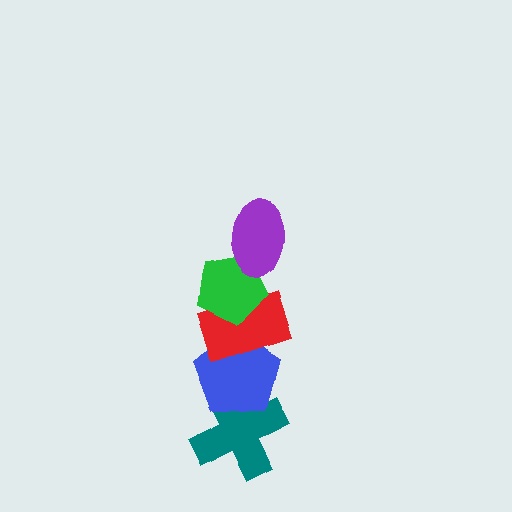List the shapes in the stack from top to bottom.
From top to bottom: the purple ellipse, the green pentagon, the red rectangle, the blue pentagon, the teal cross.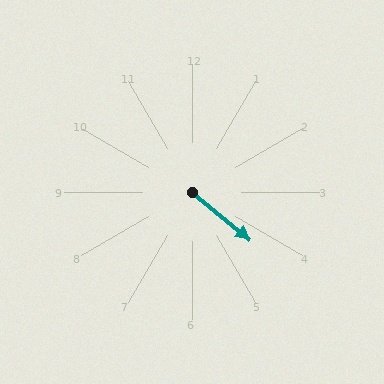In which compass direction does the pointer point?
Southeast.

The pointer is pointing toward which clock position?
Roughly 4 o'clock.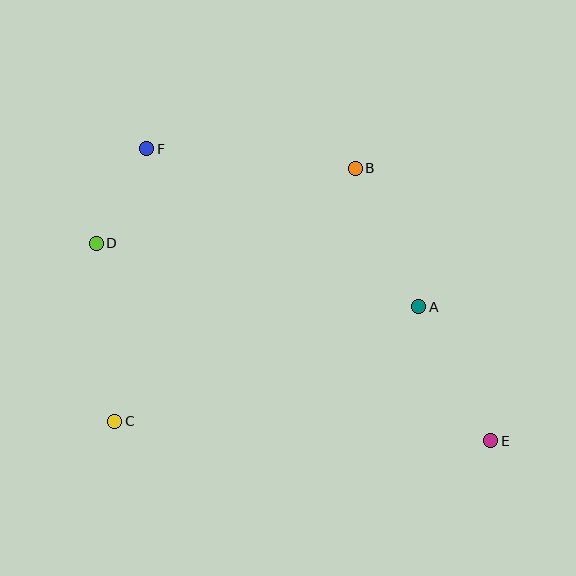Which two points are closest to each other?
Points D and F are closest to each other.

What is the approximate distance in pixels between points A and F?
The distance between A and F is approximately 315 pixels.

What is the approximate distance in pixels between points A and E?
The distance between A and E is approximately 152 pixels.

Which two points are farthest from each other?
Points E and F are farthest from each other.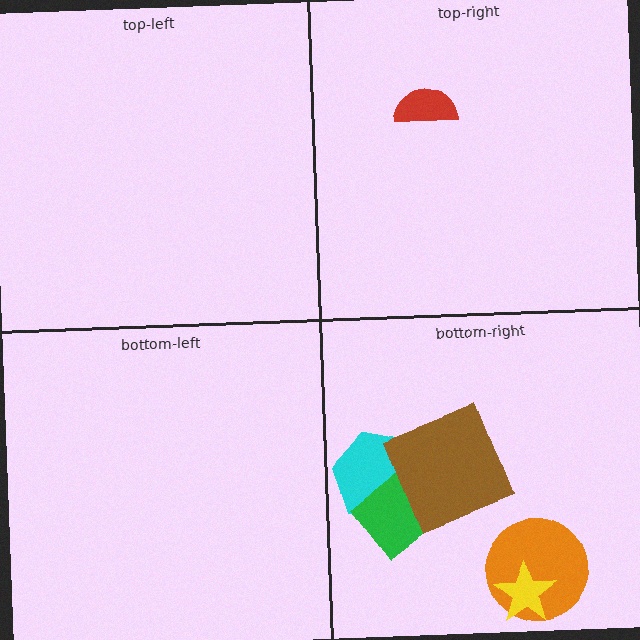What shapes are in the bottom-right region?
The cyan hexagon, the orange circle, the green rectangle, the brown square, the yellow star.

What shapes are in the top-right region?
The red semicircle.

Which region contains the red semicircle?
The top-right region.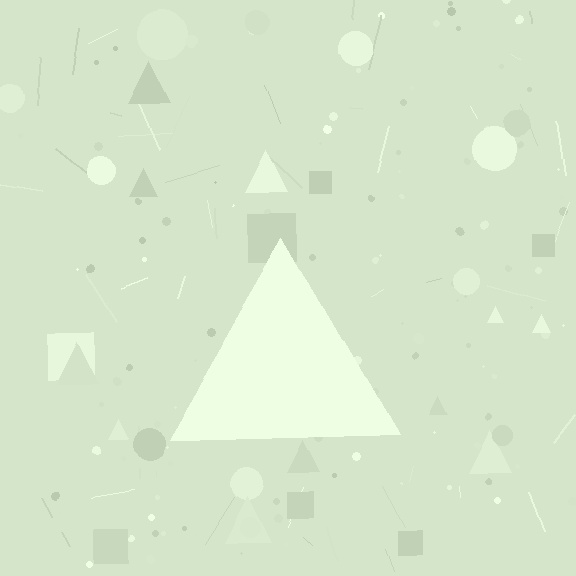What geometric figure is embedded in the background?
A triangle is embedded in the background.